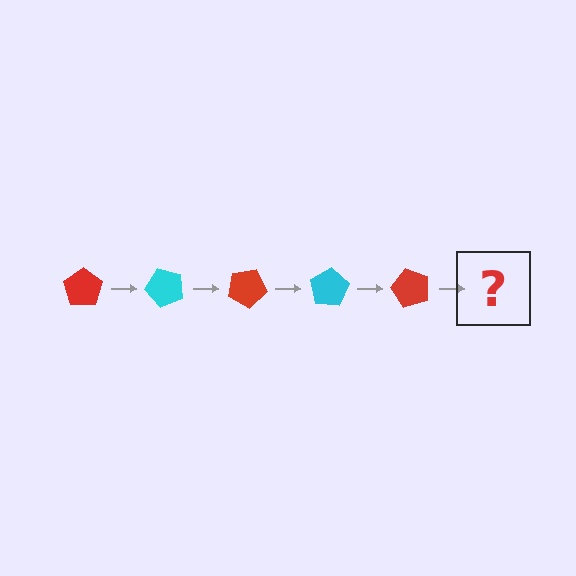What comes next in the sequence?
The next element should be a cyan pentagon, rotated 250 degrees from the start.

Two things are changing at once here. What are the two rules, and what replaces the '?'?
The two rules are that it rotates 50 degrees each step and the color cycles through red and cyan. The '?' should be a cyan pentagon, rotated 250 degrees from the start.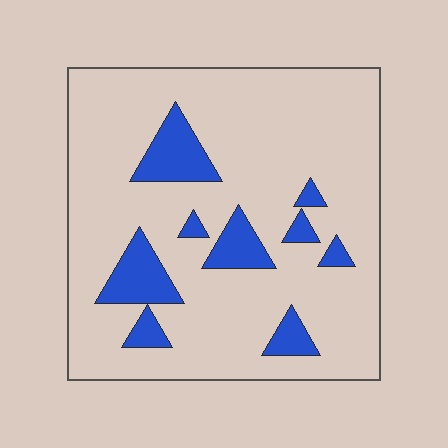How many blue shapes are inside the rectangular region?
9.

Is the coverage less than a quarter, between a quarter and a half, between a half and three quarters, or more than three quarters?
Less than a quarter.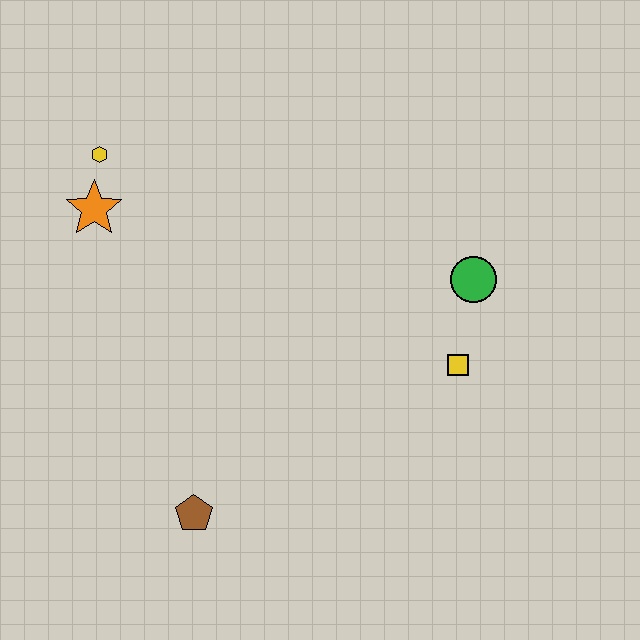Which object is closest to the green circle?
The yellow square is closest to the green circle.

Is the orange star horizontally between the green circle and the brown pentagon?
No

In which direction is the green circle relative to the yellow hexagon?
The green circle is to the right of the yellow hexagon.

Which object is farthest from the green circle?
The yellow hexagon is farthest from the green circle.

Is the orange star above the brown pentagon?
Yes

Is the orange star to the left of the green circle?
Yes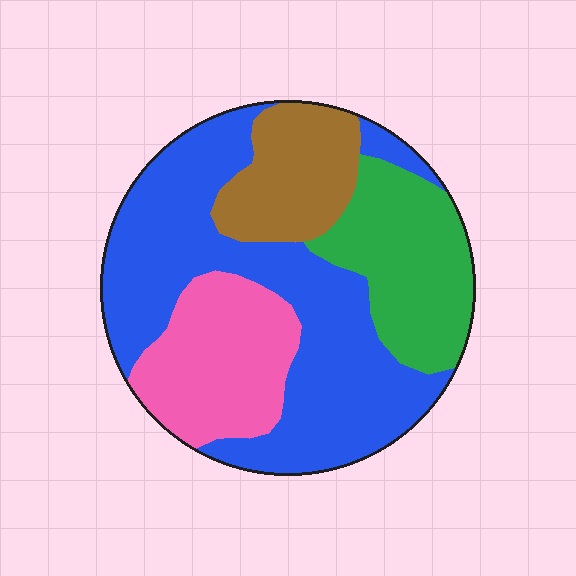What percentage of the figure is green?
Green takes up less than a quarter of the figure.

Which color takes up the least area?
Brown, at roughly 15%.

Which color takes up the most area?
Blue, at roughly 45%.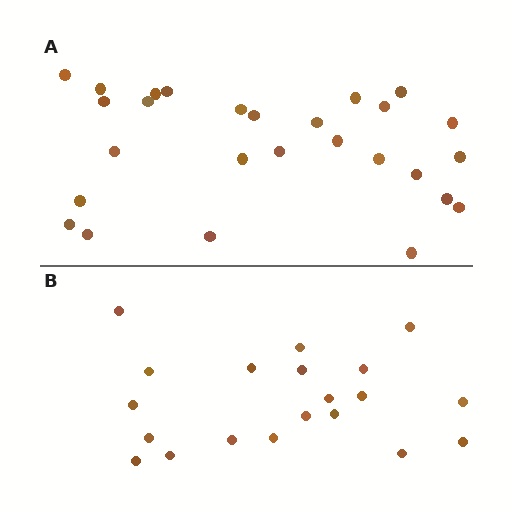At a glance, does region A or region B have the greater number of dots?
Region A (the top region) has more dots.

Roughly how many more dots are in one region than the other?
Region A has roughly 8 or so more dots than region B.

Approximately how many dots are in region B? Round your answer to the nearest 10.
About 20 dots.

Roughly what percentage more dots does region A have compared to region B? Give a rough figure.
About 35% more.